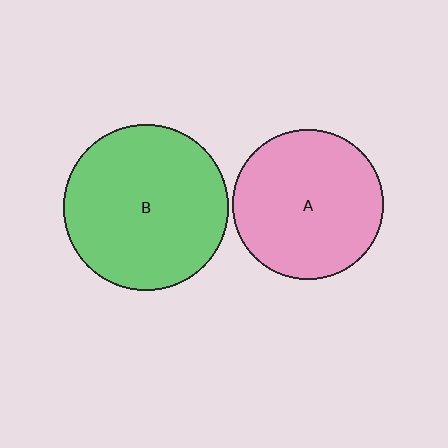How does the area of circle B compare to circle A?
Approximately 1.2 times.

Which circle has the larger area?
Circle B (green).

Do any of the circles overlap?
No, none of the circles overlap.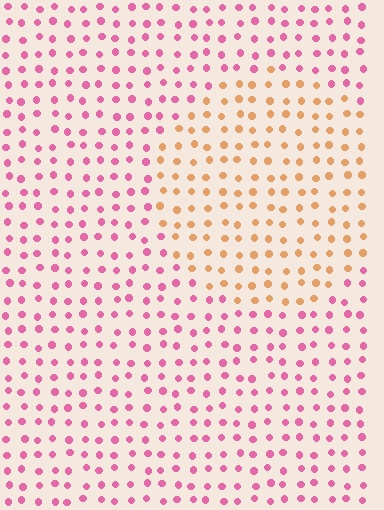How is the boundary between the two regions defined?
The boundary is defined purely by a slight shift in hue (about 58 degrees). Spacing, size, and orientation are identical on both sides.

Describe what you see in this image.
The image is filled with small pink elements in a uniform arrangement. A circle-shaped region is visible where the elements are tinted to a slightly different hue, forming a subtle color boundary.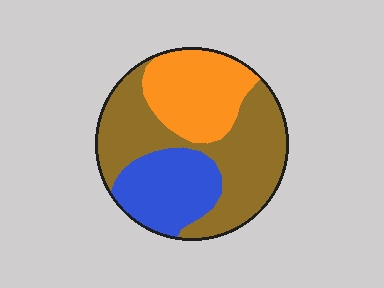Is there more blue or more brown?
Brown.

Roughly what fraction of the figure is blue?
Blue takes up about one quarter (1/4) of the figure.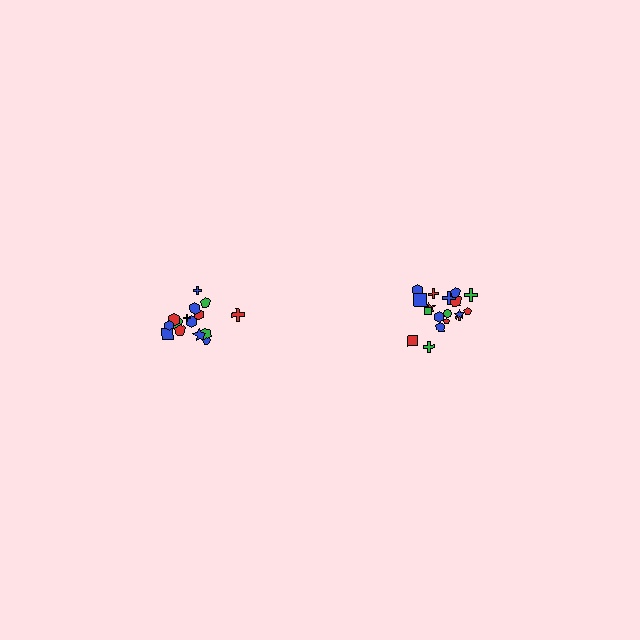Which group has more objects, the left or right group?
The right group.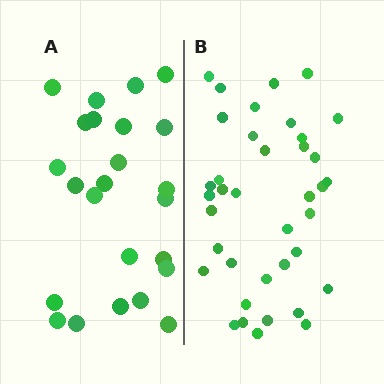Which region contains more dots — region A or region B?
Region B (the right region) has more dots.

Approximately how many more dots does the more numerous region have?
Region B has approximately 15 more dots than region A.